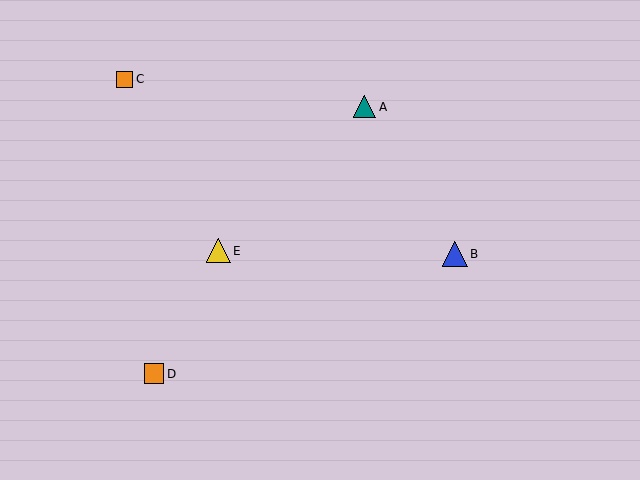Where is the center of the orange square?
The center of the orange square is at (125, 79).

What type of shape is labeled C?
Shape C is an orange square.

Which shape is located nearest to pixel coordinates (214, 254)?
The yellow triangle (labeled E) at (218, 251) is nearest to that location.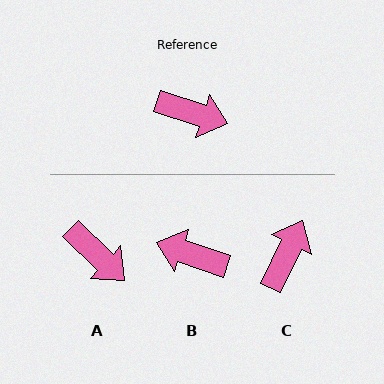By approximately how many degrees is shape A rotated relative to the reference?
Approximately 26 degrees clockwise.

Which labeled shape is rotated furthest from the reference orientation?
B, about 179 degrees away.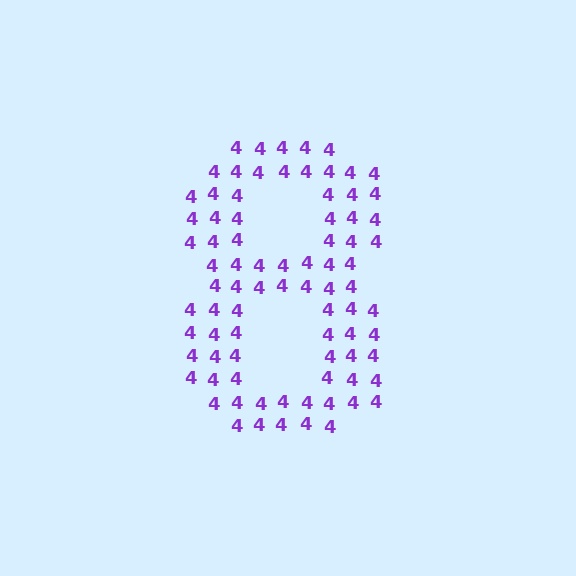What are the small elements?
The small elements are digit 4's.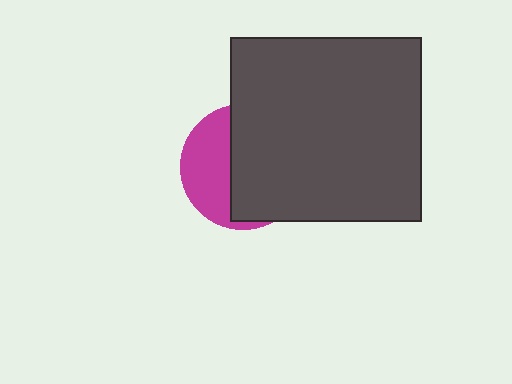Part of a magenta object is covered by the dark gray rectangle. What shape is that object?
It is a circle.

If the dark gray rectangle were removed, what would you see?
You would see the complete magenta circle.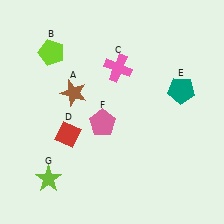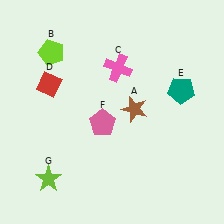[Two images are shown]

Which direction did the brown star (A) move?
The brown star (A) moved right.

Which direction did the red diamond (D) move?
The red diamond (D) moved up.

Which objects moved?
The objects that moved are: the brown star (A), the red diamond (D).